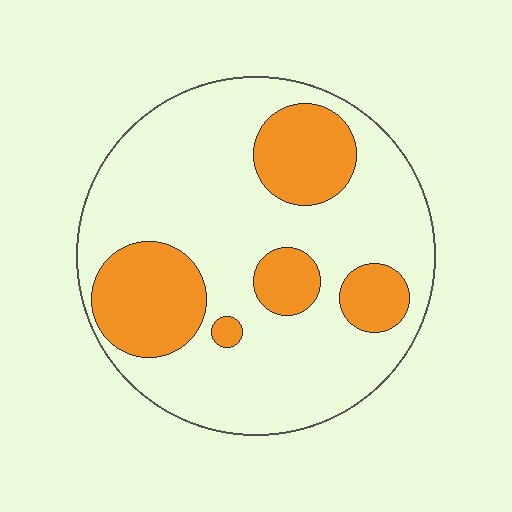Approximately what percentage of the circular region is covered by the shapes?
Approximately 25%.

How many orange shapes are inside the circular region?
5.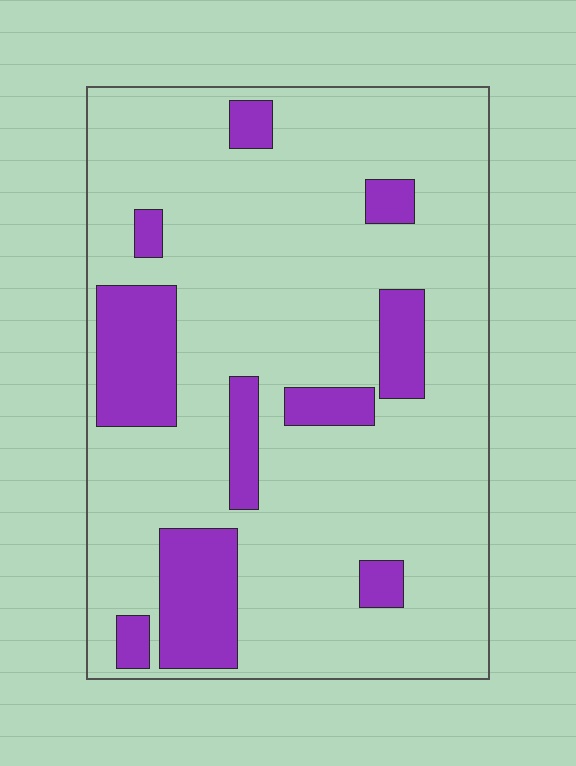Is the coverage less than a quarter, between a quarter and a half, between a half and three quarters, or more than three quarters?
Less than a quarter.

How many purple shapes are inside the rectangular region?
10.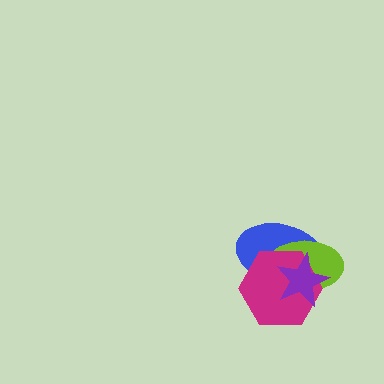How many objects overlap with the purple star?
3 objects overlap with the purple star.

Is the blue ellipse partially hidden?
Yes, it is partially covered by another shape.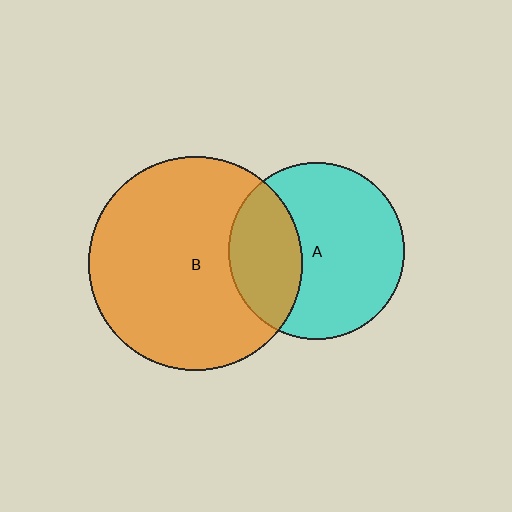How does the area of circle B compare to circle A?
Approximately 1.5 times.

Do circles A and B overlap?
Yes.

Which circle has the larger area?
Circle B (orange).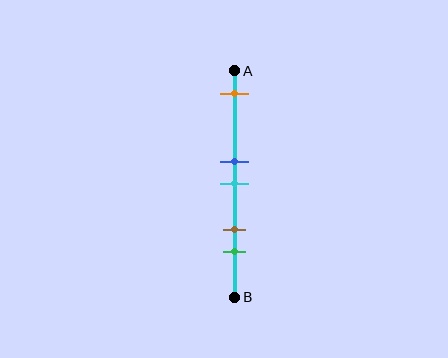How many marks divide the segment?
There are 5 marks dividing the segment.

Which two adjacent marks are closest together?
The blue and cyan marks are the closest adjacent pair.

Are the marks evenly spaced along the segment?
No, the marks are not evenly spaced.